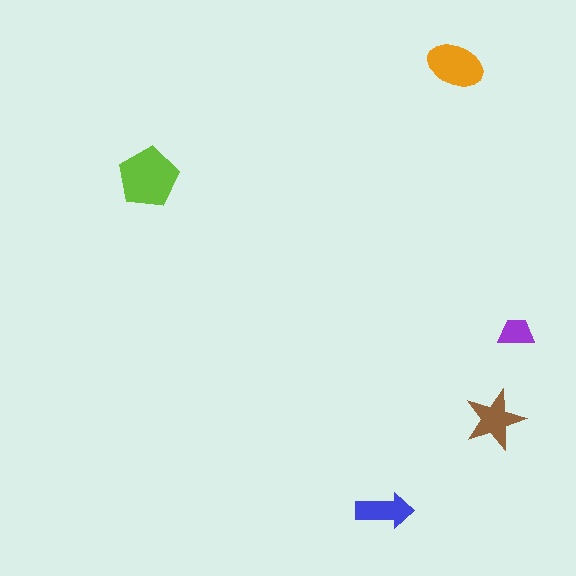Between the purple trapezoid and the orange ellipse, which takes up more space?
The orange ellipse.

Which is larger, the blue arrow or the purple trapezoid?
The blue arrow.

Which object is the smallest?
The purple trapezoid.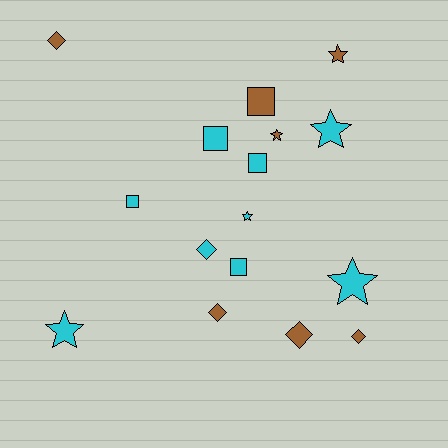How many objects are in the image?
There are 16 objects.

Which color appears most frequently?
Cyan, with 9 objects.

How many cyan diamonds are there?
There is 1 cyan diamond.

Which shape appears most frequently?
Star, with 6 objects.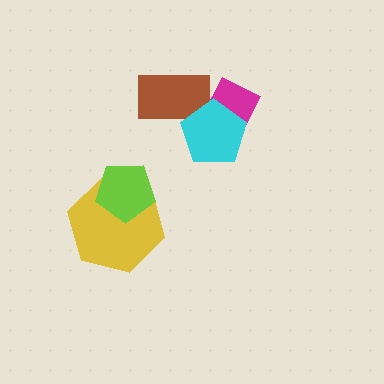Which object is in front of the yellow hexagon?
The lime pentagon is in front of the yellow hexagon.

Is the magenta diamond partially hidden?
Yes, it is partially covered by another shape.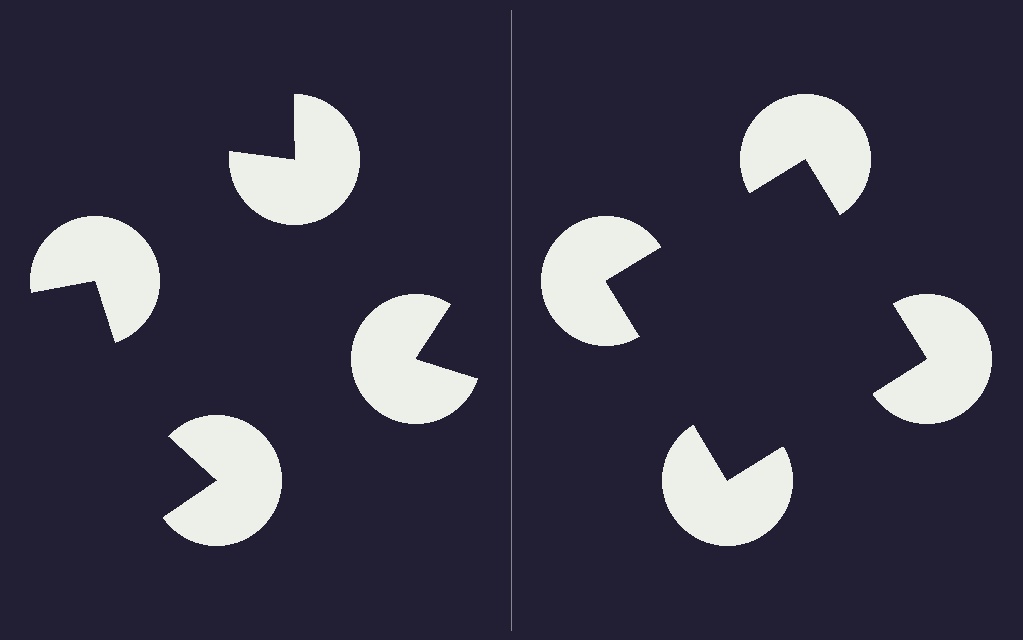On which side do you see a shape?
An illusory square appears on the right side. On the left side the wedge cuts are rotated, so no coherent shape forms.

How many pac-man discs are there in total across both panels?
8 — 4 on each side.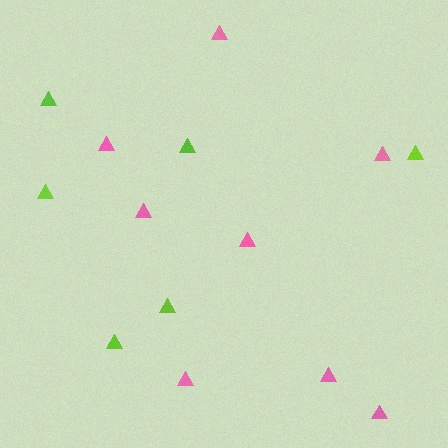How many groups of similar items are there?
There are 2 groups: one group of lime triangles (6) and one group of pink triangles (8).